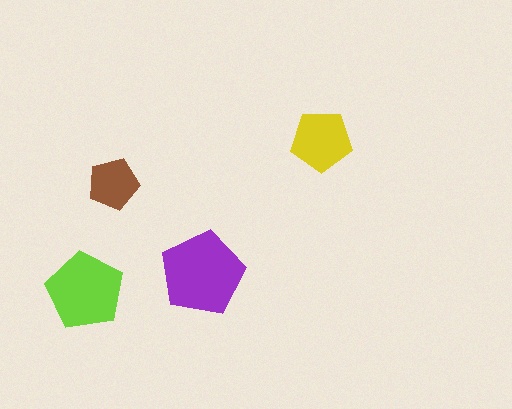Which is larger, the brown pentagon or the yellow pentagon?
The yellow one.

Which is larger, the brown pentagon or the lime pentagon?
The lime one.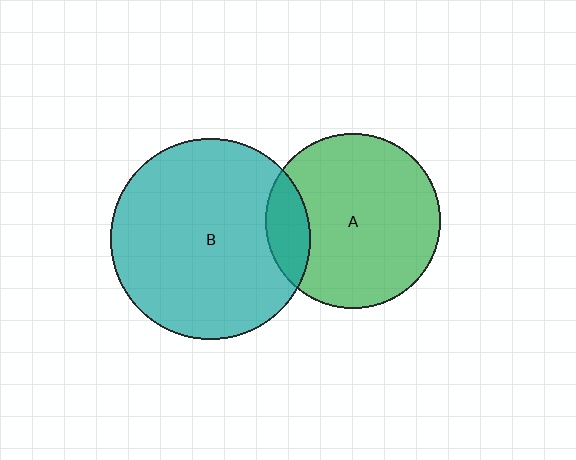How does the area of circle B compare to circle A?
Approximately 1.3 times.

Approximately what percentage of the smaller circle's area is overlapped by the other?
Approximately 15%.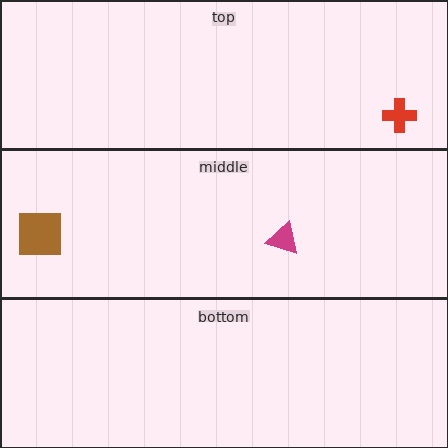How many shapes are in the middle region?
2.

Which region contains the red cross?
The top region.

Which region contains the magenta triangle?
The middle region.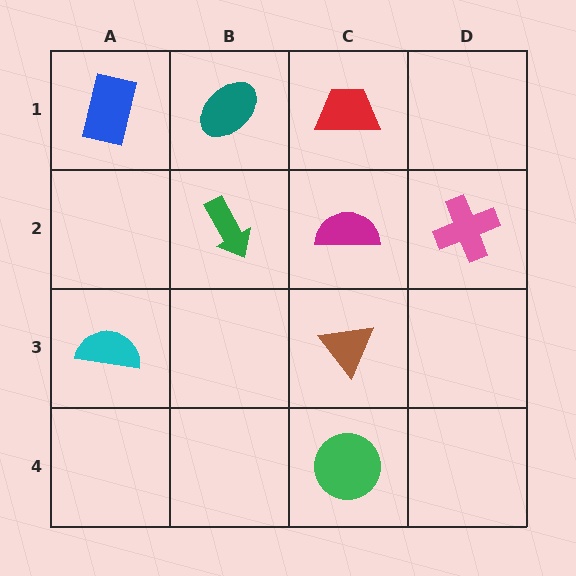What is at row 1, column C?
A red trapezoid.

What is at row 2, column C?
A magenta semicircle.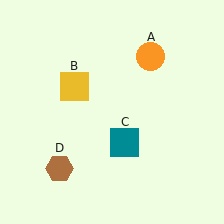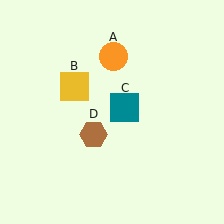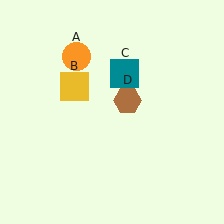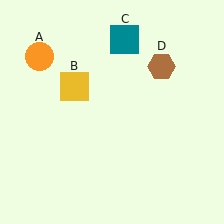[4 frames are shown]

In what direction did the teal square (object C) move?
The teal square (object C) moved up.